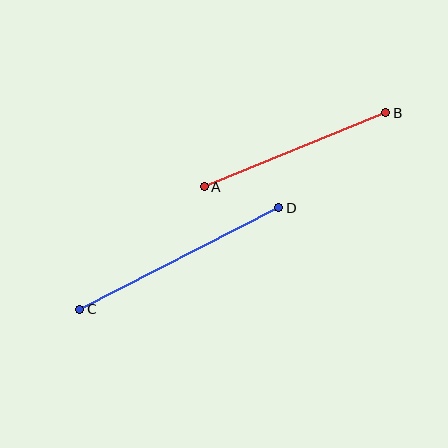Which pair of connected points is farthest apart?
Points C and D are farthest apart.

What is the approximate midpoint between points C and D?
The midpoint is at approximately (179, 259) pixels.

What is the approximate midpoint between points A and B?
The midpoint is at approximately (295, 150) pixels.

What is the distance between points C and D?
The distance is approximately 223 pixels.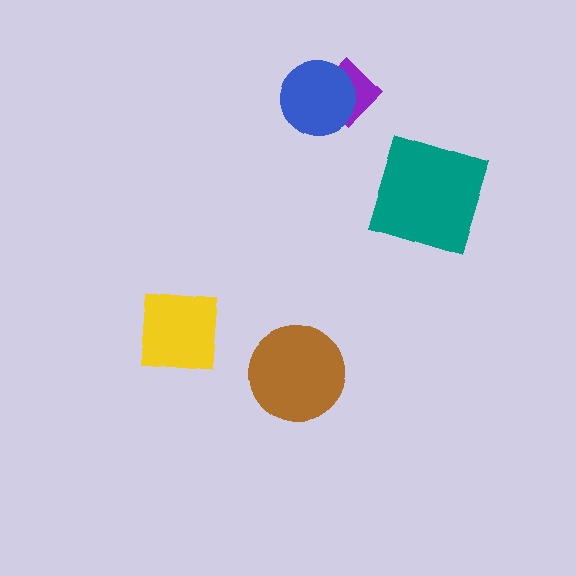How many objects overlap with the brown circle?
0 objects overlap with the brown circle.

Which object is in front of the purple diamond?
The blue circle is in front of the purple diamond.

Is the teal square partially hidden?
No, no other shape covers it.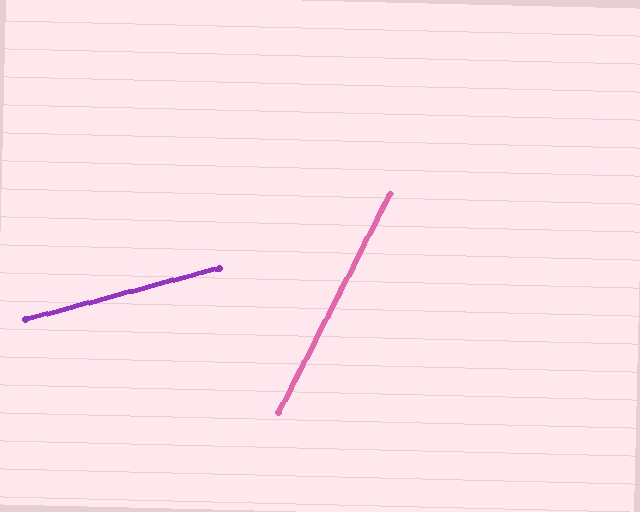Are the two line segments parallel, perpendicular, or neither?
Neither parallel nor perpendicular — they differ by about 48°.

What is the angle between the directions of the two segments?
Approximately 48 degrees.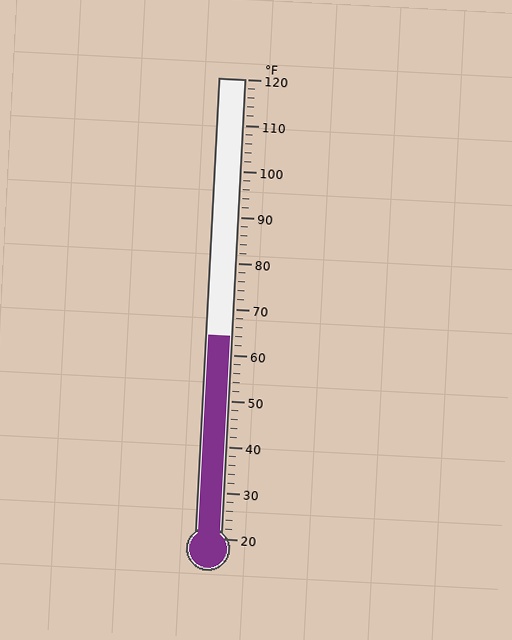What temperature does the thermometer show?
The thermometer shows approximately 64°F.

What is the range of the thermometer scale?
The thermometer scale ranges from 20°F to 120°F.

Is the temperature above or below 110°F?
The temperature is below 110°F.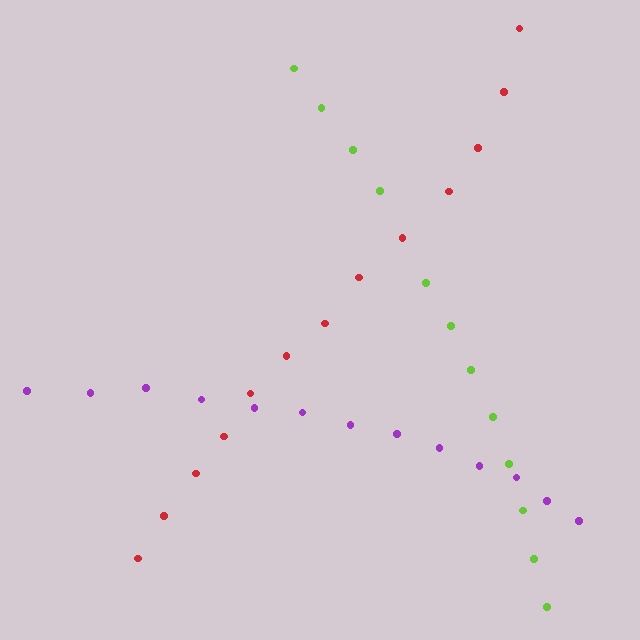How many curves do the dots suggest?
There are 3 distinct paths.